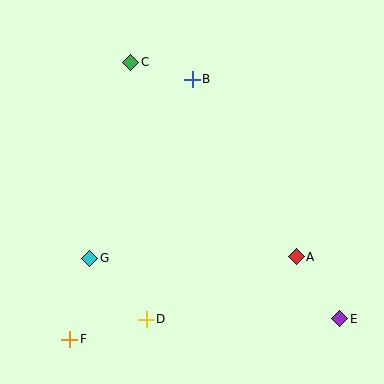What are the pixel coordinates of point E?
Point E is at (340, 319).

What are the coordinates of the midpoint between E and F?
The midpoint between E and F is at (205, 329).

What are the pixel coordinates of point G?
Point G is at (90, 258).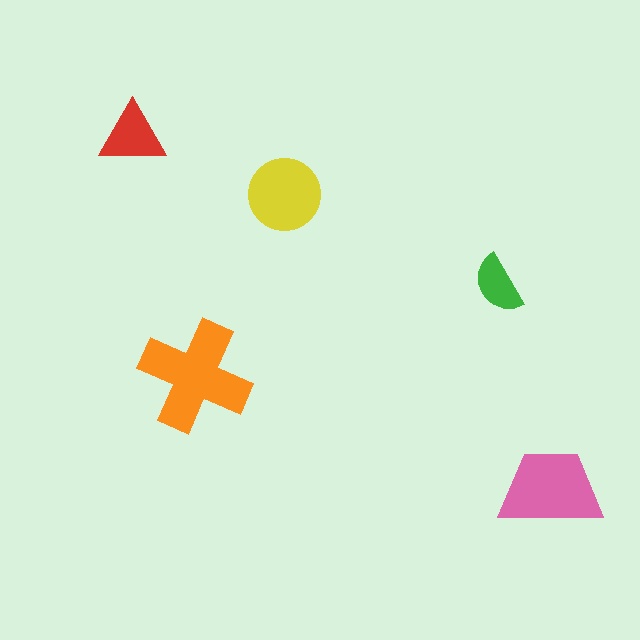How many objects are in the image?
There are 5 objects in the image.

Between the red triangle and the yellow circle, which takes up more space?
The yellow circle.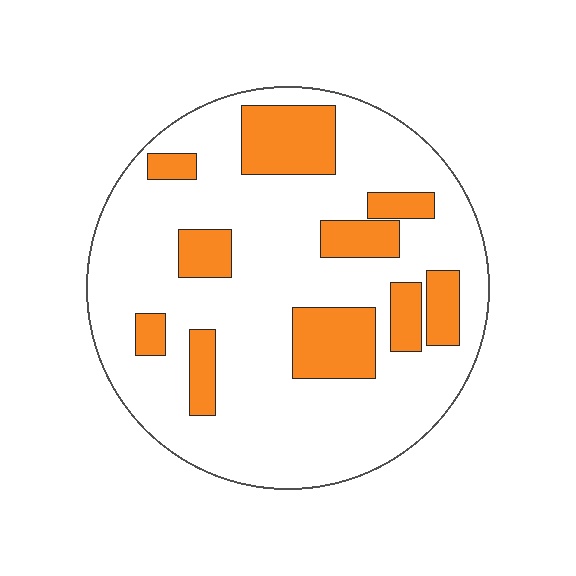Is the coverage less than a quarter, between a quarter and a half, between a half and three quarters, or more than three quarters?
Less than a quarter.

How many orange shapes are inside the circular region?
10.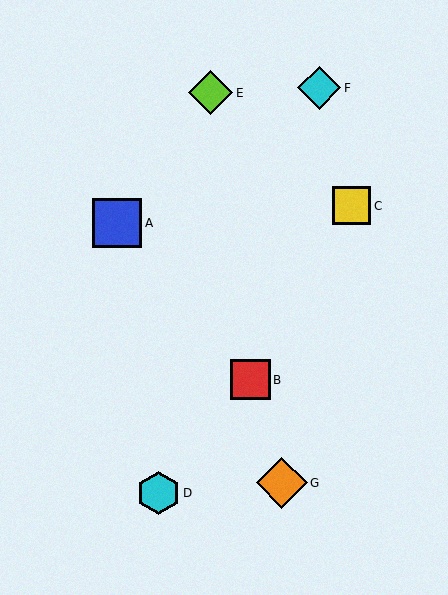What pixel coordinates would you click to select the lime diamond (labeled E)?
Click at (211, 93) to select the lime diamond E.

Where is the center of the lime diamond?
The center of the lime diamond is at (211, 93).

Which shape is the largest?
The orange diamond (labeled G) is the largest.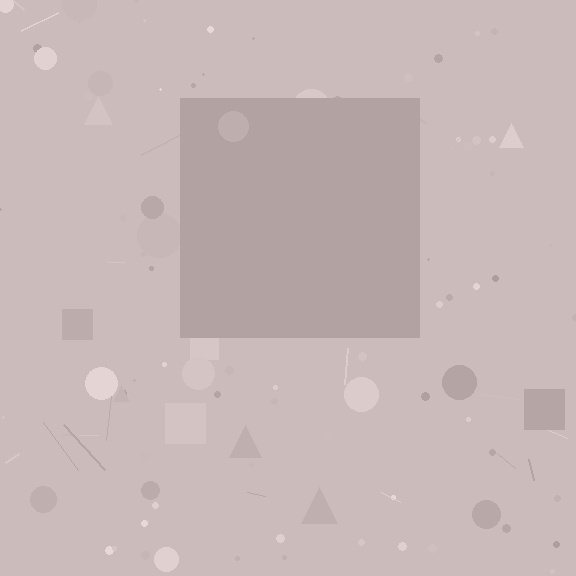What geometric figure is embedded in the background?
A square is embedded in the background.